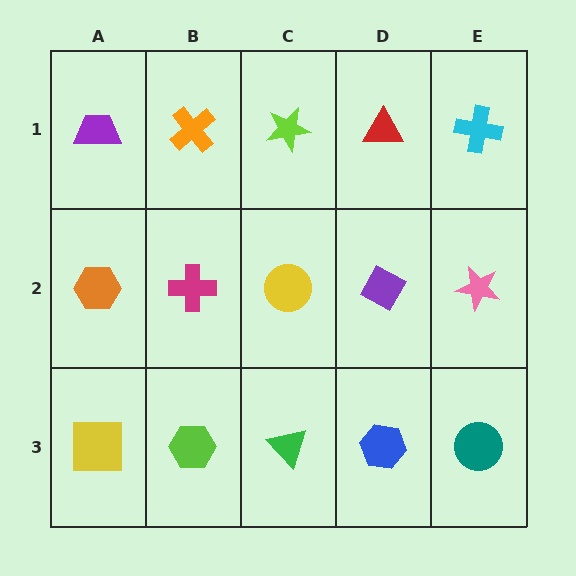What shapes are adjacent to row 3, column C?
A yellow circle (row 2, column C), a lime hexagon (row 3, column B), a blue hexagon (row 3, column D).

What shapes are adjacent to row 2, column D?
A red triangle (row 1, column D), a blue hexagon (row 3, column D), a yellow circle (row 2, column C), a pink star (row 2, column E).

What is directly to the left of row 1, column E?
A red triangle.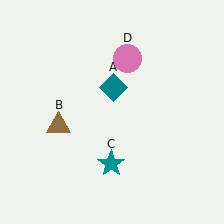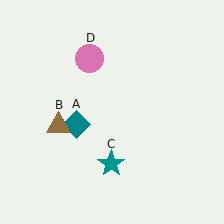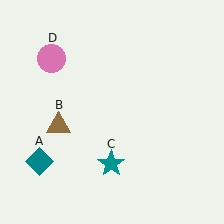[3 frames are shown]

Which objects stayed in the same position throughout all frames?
Brown triangle (object B) and teal star (object C) remained stationary.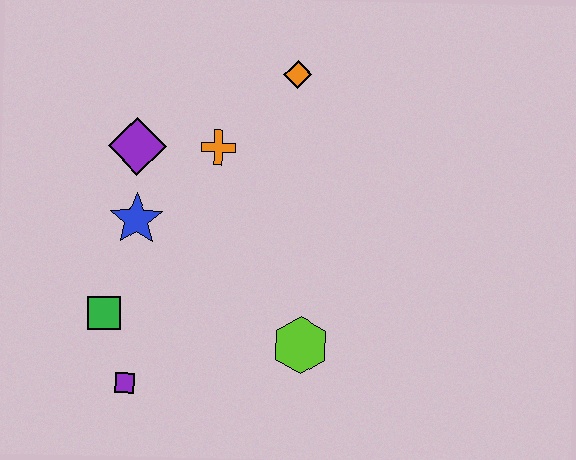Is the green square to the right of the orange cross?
No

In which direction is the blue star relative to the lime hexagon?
The blue star is to the left of the lime hexagon.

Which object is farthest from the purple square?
The orange diamond is farthest from the purple square.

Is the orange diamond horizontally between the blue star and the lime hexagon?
Yes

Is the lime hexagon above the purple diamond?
No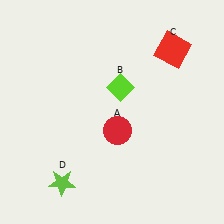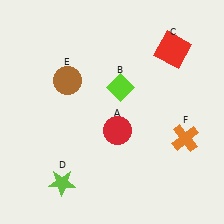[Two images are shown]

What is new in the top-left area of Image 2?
A brown circle (E) was added in the top-left area of Image 2.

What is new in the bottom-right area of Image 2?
An orange cross (F) was added in the bottom-right area of Image 2.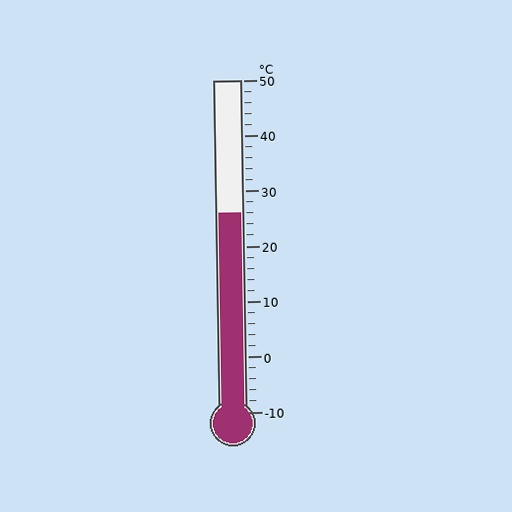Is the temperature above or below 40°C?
The temperature is below 40°C.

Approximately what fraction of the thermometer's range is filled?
The thermometer is filled to approximately 60% of its range.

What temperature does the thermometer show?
The thermometer shows approximately 26°C.